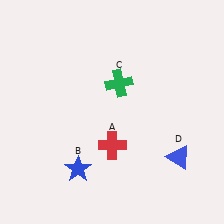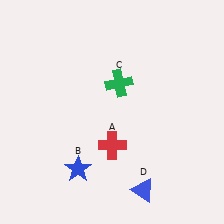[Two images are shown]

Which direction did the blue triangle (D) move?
The blue triangle (D) moved left.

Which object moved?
The blue triangle (D) moved left.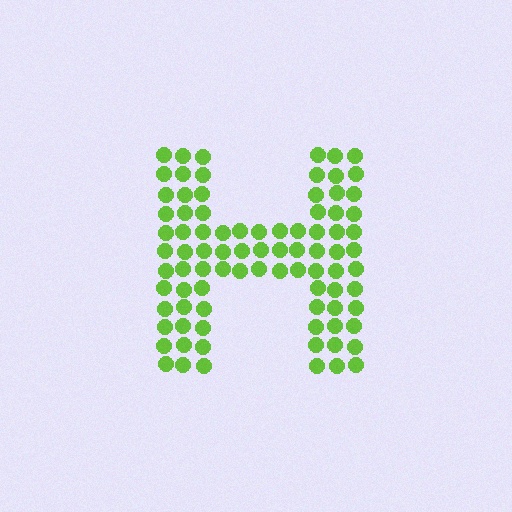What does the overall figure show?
The overall figure shows the letter H.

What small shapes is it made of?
It is made of small circles.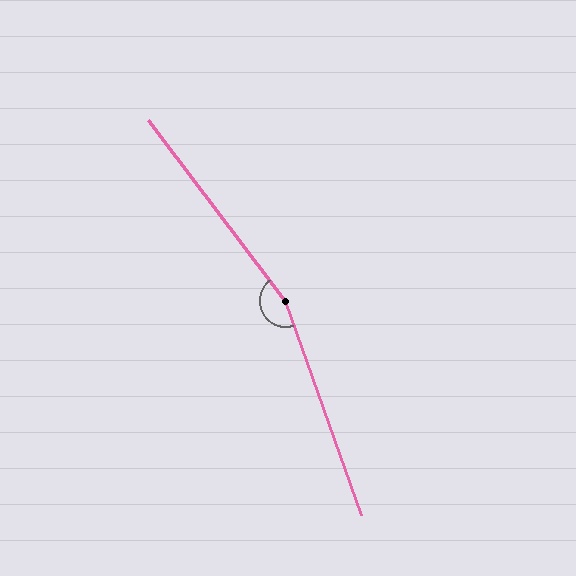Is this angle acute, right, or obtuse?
It is obtuse.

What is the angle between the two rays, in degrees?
Approximately 162 degrees.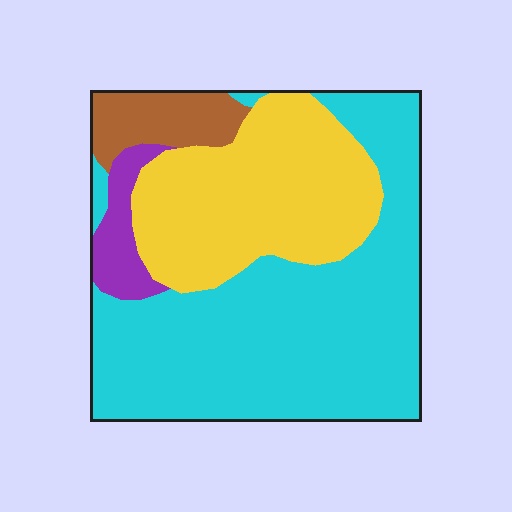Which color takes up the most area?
Cyan, at roughly 55%.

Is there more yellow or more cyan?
Cyan.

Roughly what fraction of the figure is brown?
Brown takes up less than a quarter of the figure.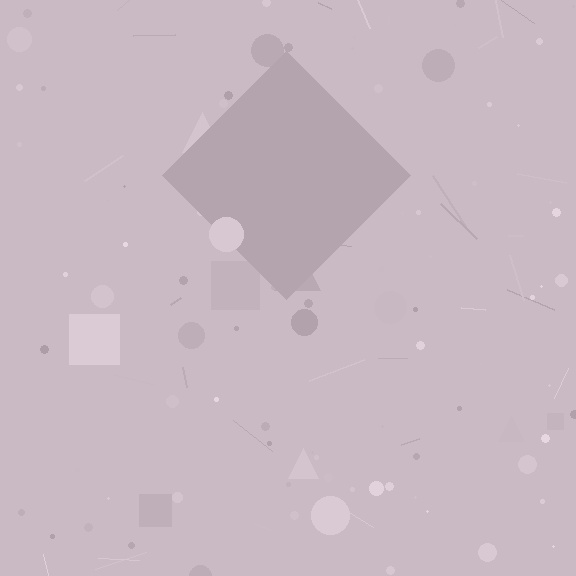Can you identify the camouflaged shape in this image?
The camouflaged shape is a diamond.